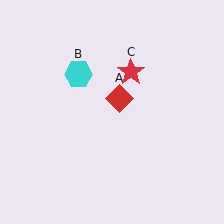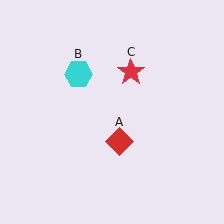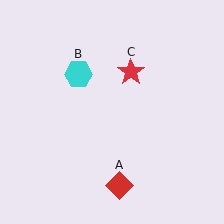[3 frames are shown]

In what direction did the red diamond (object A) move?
The red diamond (object A) moved down.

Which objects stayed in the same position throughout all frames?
Cyan hexagon (object B) and red star (object C) remained stationary.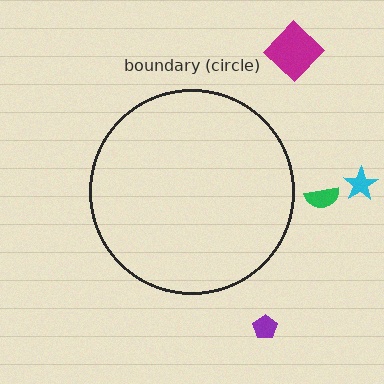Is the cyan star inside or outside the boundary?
Outside.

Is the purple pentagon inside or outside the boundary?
Outside.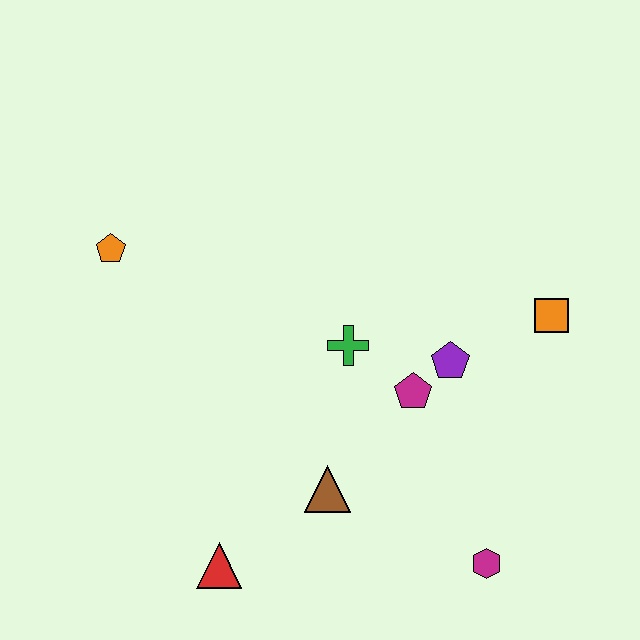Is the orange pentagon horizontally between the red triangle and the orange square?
No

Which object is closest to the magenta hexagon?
The brown triangle is closest to the magenta hexagon.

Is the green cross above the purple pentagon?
Yes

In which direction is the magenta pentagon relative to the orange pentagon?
The magenta pentagon is to the right of the orange pentagon.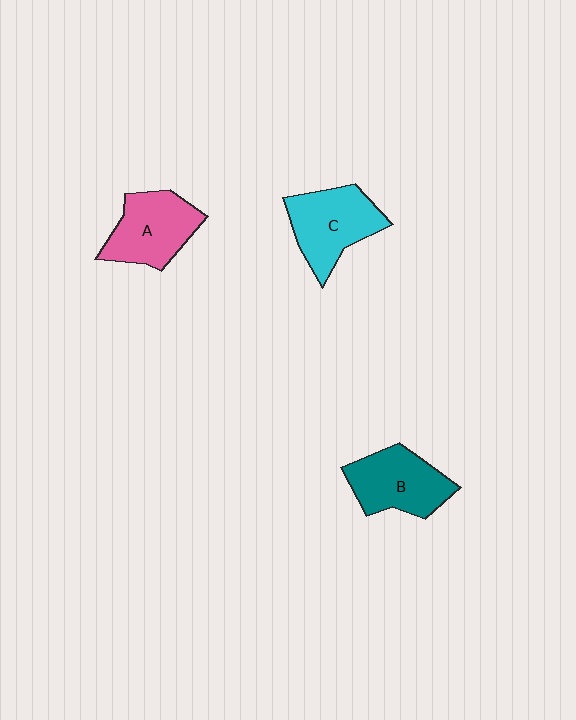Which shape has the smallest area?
Shape B (teal).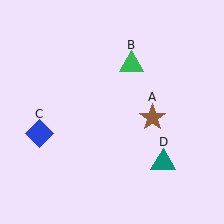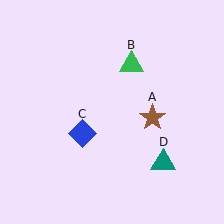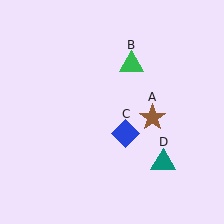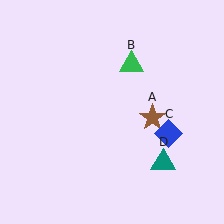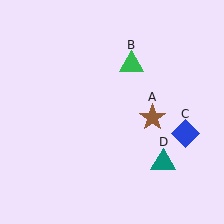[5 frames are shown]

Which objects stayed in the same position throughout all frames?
Brown star (object A) and green triangle (object B) and teal triangle (object D) remained stationary.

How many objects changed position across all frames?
1 object changed position: blue diamond (object C).